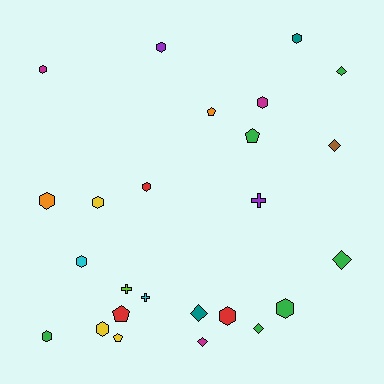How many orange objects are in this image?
There are 2 orange objects.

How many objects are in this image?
There are 25 objects.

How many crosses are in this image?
There are 3 crosses.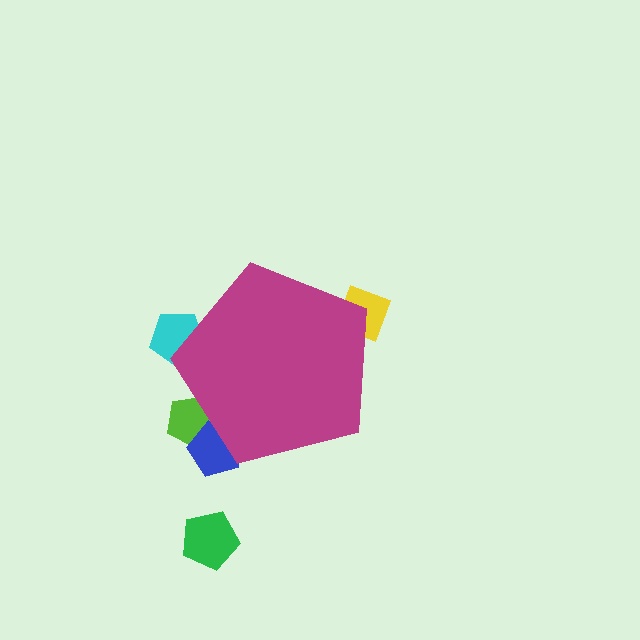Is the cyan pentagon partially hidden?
Yes, the cyan pentagon is partially hidden behind the magenta pentagon.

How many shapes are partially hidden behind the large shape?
5 shapes are partially hidden.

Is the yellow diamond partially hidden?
Yes, the yellow diamond is partially hidden behind the magenta pentagon.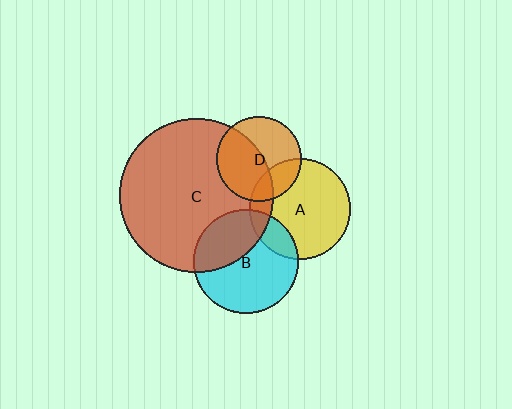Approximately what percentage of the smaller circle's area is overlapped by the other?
Approximately 15%.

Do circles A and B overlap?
Yes.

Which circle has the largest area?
Circle C (red).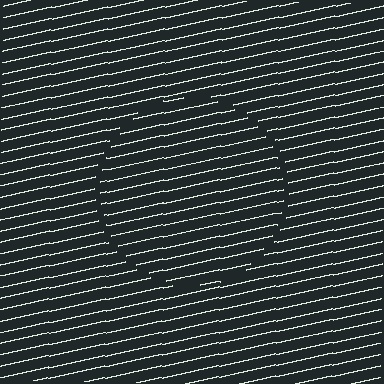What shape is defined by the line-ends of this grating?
An illusory circle. The interior of the shape contains the same grating, shifted by half a period — the contour is defined by the phase discontinuity where line-ends from the inner and outer gratings abut.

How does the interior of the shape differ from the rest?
The interior of the shape contains the same grating, shifted by half a period — the contour is defined by the phase discontinuity where line-ends from the inner and outer gratings abut.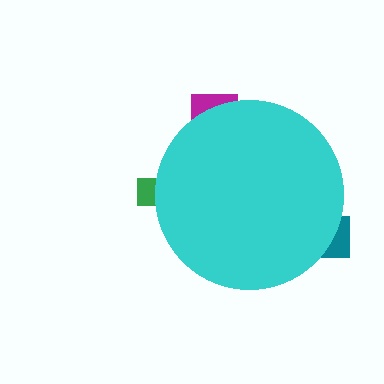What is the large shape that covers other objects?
A cyan circle.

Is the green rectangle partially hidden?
Yes, the green rectangle is partially hidden behind the cyan circle.